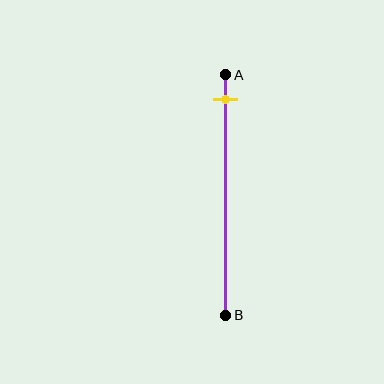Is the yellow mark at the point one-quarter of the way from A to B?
No, the mark is at about 10% from A, not at the 25% one-quarter point.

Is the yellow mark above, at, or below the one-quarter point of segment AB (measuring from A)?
The yellow mark is above the one-quarter point of segment AB.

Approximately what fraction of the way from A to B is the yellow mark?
The yellow mark is approximately 10% of the way from A to B.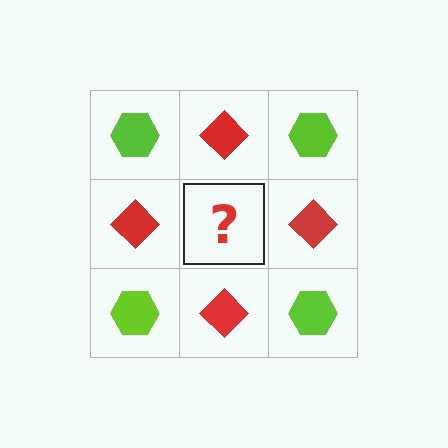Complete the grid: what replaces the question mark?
The question mark should be replaced with a lime hexagon.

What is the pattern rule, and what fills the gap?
The rule is that it alternates lime hexagon and red diamond in a checkerboard pattern. The gap should be filled with a lime hexagon.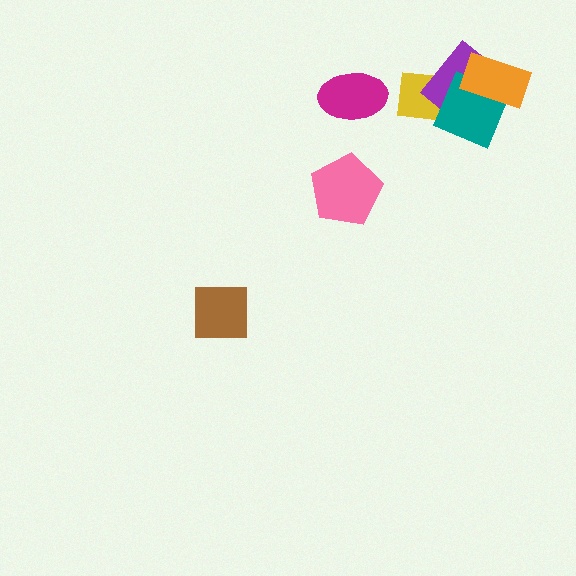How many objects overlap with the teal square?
3 objects overlap with the teal square.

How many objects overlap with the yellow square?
2 objects overlap with the yellow square.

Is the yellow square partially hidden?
Yes, it is partially covered by another shape.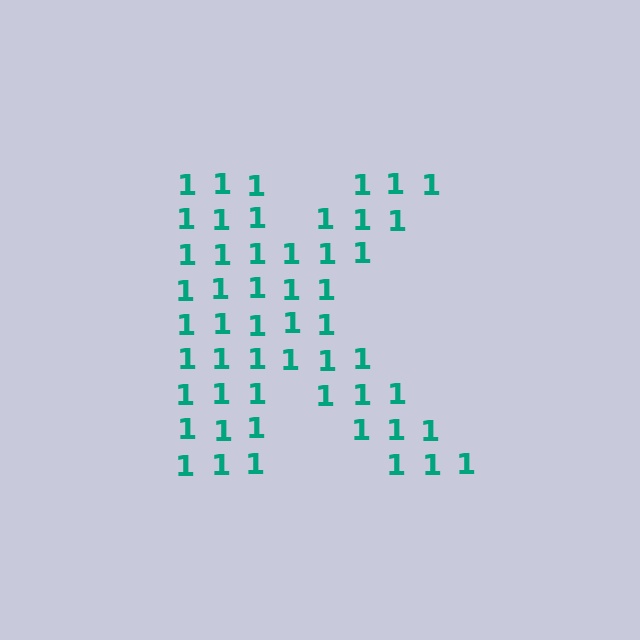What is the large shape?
The large shape is the letter K.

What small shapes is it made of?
It is made of small digit 1's.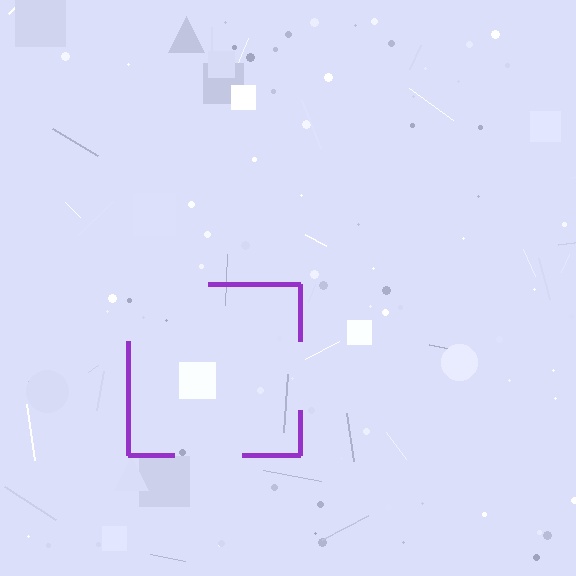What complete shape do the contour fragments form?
The contour fragments form a square.